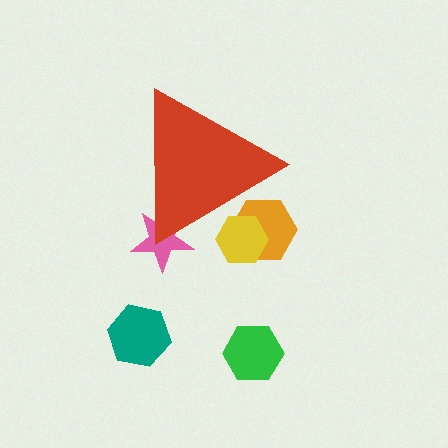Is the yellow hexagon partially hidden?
Yes, the yellow hexagon is partially hidden behind the red triangle.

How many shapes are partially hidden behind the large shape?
3 shapes are partially hidden.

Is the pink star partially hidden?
Yes, the pink star is partially hidden behind the red triangle.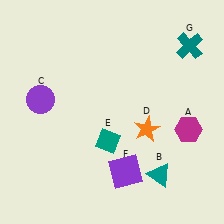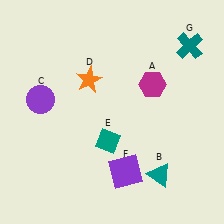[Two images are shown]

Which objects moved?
The objects that moved are: the magenta hexagon (A), the orange star (D).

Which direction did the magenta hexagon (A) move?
The magenta hexagon (A) moved up.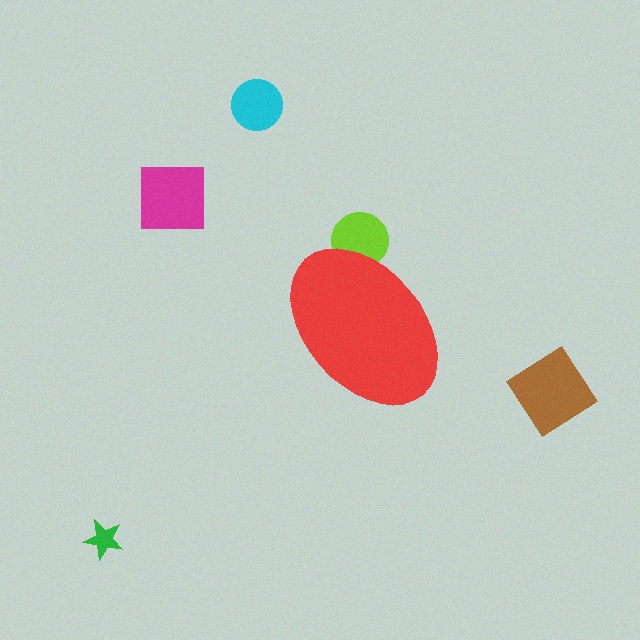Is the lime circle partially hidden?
Yes, the lime circle is partially hidden behind the red ellipse.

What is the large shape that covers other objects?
A red ellipse.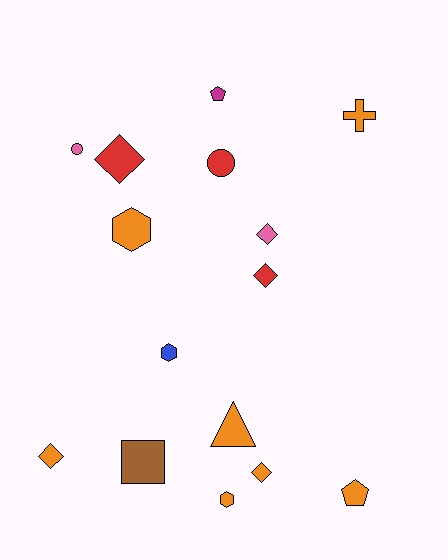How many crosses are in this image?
There is 1 cross.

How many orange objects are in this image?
There are 7 orange objects.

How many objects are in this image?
There are 15 objects.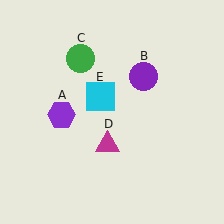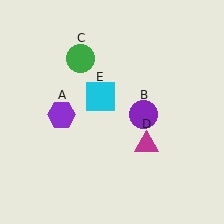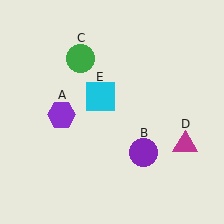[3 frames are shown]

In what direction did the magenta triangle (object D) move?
The magenta triangle (object D) moved right.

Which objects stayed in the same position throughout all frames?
Purple hexagon (object A) and green circle (object C) and cyan square (object E) remained stationary.